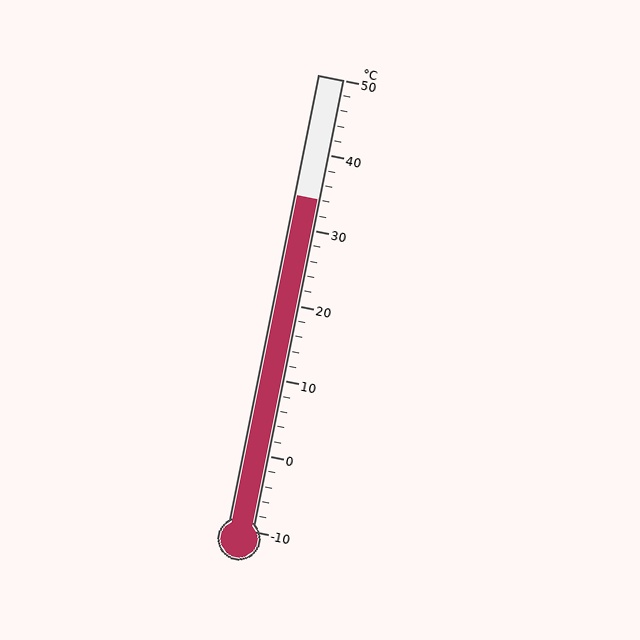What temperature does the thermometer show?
The thermometer shows approximately 34°C.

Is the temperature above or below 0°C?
The temperature is above 0°C.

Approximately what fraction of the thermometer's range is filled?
The thermometer is filled to approximately 75% of its range.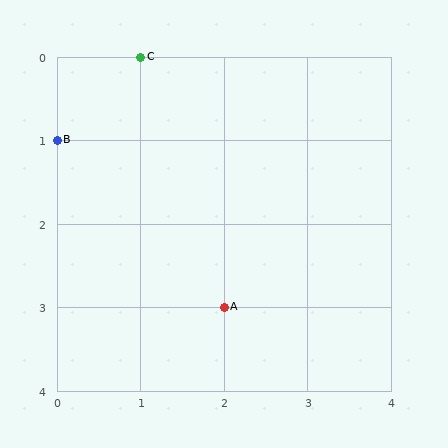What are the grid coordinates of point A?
Point A is at grid coordinates (2, 3).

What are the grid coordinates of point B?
Point B is at grid coordinates (0, 1).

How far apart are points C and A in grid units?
Points C and A are 1 column and 3 rows apart (about 3.2 grid units diagonally).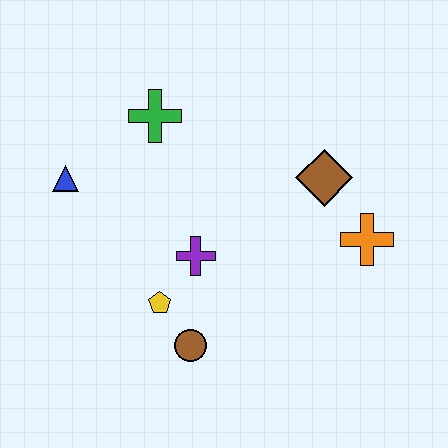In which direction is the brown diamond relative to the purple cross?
The brown diamond is to the right of the purple cross.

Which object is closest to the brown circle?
The yellow pentagon is closest to the brown circle.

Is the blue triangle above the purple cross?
Yes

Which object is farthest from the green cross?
The orange cross is farthest from the green cross.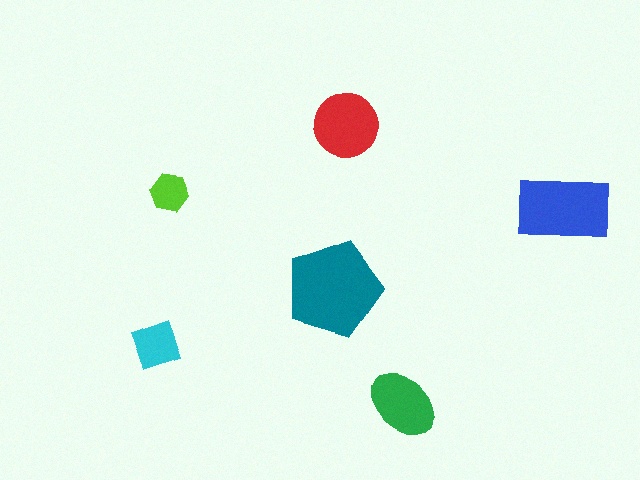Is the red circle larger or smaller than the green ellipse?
Larger.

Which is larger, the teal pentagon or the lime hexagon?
The teal pentagon.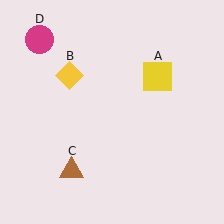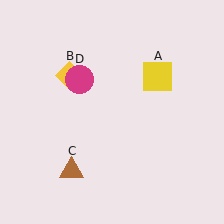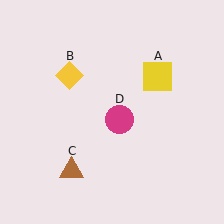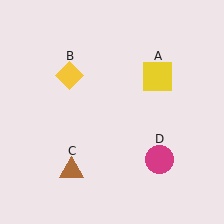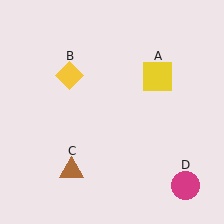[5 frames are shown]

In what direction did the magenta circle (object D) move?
The magenta circle (object D) moved down and to the right.